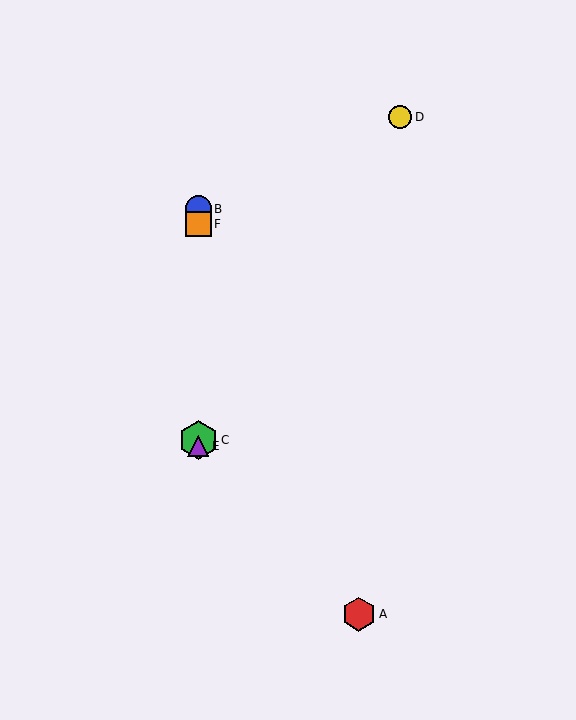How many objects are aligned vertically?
4 objects (B, C, E, F) are aligned vertically.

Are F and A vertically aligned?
No, F is at x≈198 and A is at x≈359.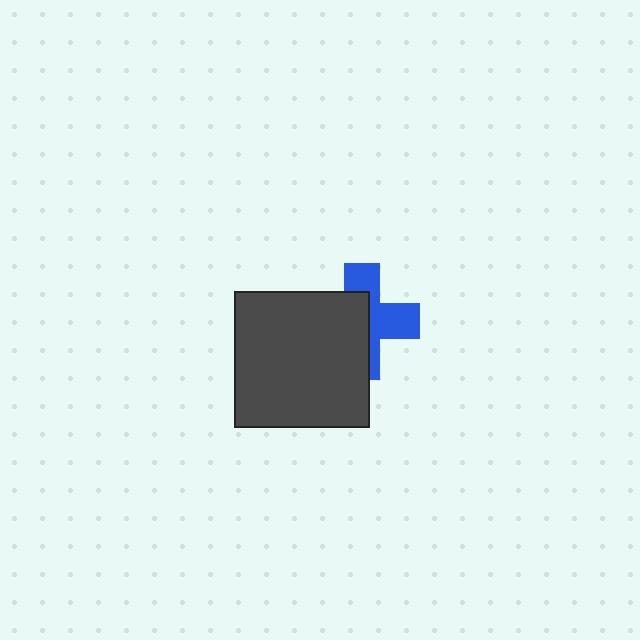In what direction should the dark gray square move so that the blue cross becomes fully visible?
The dark gray square should move left. That is the shortest direction to clear the overlap and leave the blue cross fully visible.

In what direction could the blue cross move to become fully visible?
The blue cross could move right. That would shift it out from behind the dark gray square entirely.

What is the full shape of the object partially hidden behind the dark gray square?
The partially hidden object is a blue cross.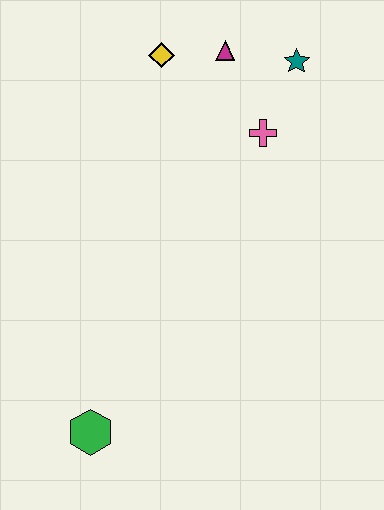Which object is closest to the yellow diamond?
The magenta triangle is closest to the yellow diamond.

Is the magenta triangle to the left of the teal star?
Yes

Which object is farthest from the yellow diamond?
The green hexagon is farthest from the yellow diamond.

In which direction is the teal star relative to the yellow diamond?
The teal star is to the right of the yellow diamond.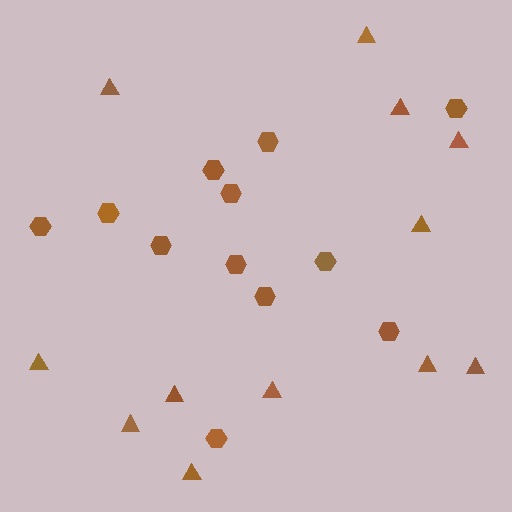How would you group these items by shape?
There are 2 groups: one group of triangles (12) and one group of hexagons (12).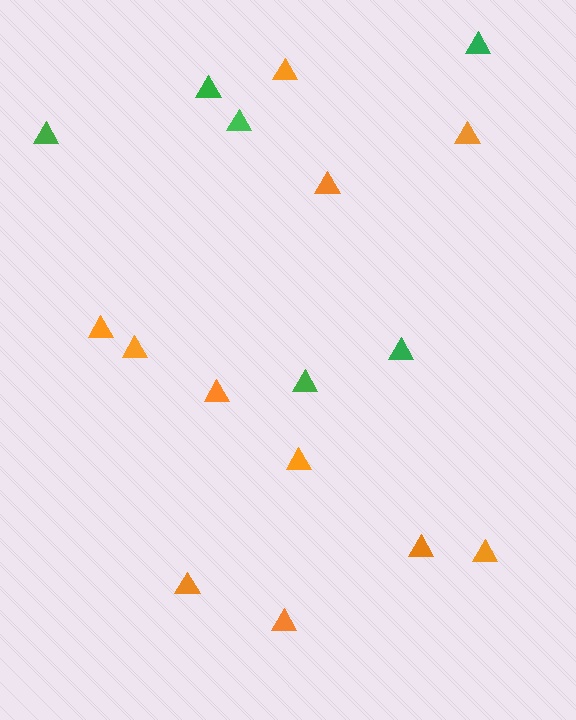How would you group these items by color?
There are 2 groups: one group of green triangles (6) and one group of orange triangles (11).